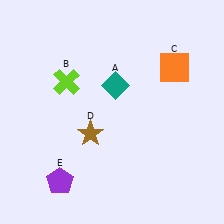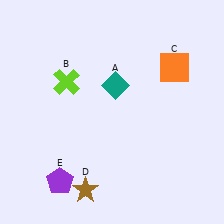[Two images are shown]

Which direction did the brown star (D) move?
The brown star (D) moved down.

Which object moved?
The brown star (D) moved down.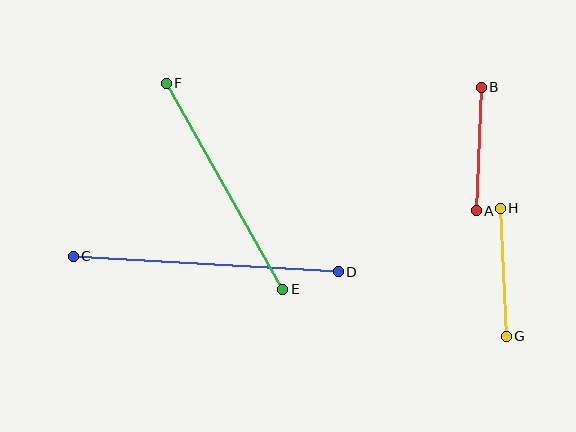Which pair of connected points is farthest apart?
Points C and D are farthest apart.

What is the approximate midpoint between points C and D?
The midpoint is at approximately (206, 264) pixels.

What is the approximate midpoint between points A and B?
The midpoint is at approximately (479, 149) pixels.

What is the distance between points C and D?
The distance is approximately 265 pixels.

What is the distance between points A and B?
The distance is approximately 124 pixels.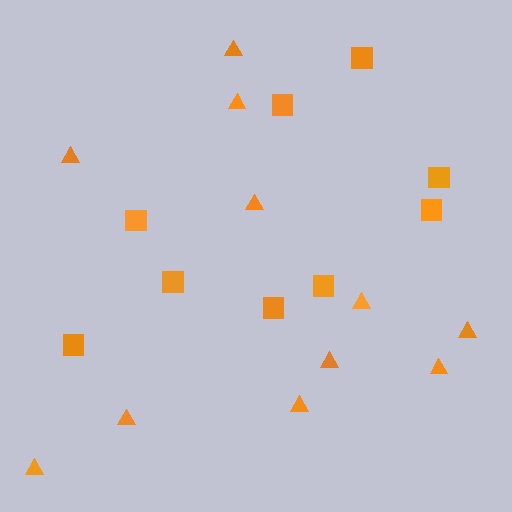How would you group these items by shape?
There are 2 groups: one group of squares (9) and one group of triangles (11).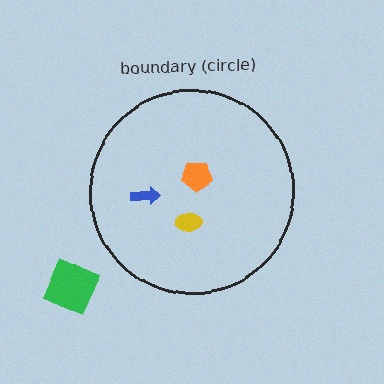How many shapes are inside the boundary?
3 inside, 1 outside.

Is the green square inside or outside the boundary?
Outside.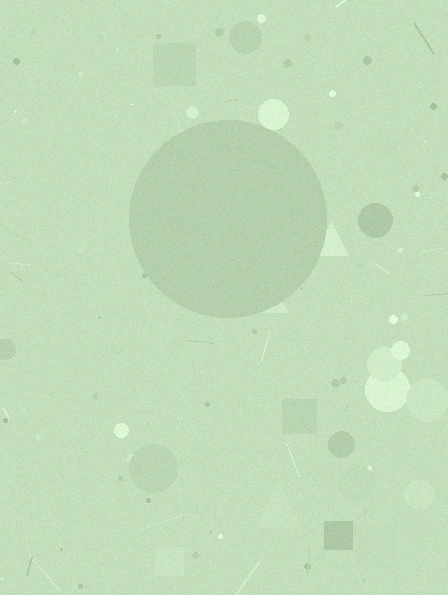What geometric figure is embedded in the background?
A circle is embedded in the background.